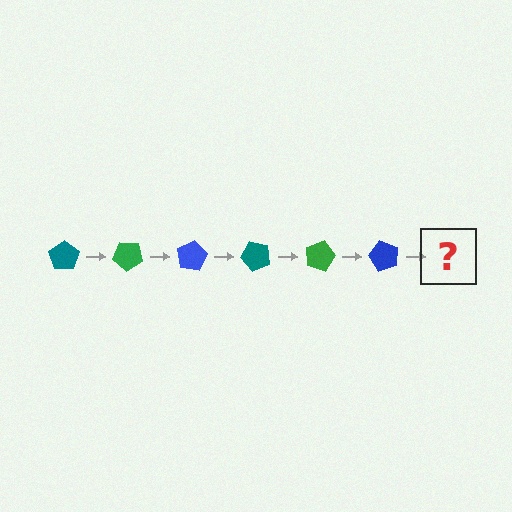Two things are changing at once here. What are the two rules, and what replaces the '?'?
The two rules are that it rotates 40 degrees each step and the color cycles through teal, green, and blue. The '?' should be a teal pentagon, rotated 240 degrees from the start.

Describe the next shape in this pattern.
It should be a teal pentagon, rotated 240 degrees from the start.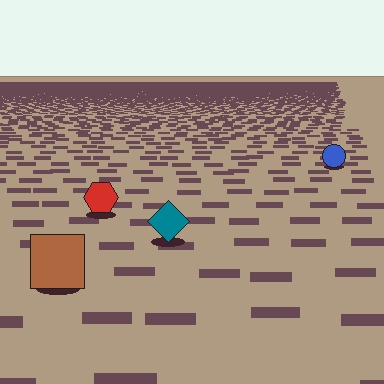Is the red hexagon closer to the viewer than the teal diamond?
No. The teal diamond is closer — you can tell from the texture gradient: the ground texture is coarser near it.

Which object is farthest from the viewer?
The blue circle is farthest from the viewer. It appears smaller and the ground texture around it is denser.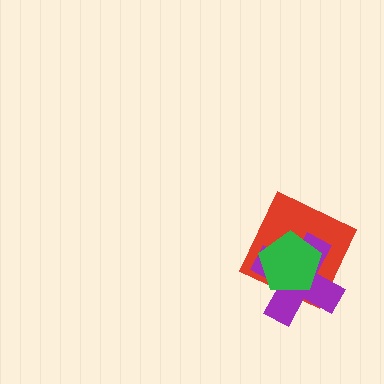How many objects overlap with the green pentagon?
2 objects overlap with the green pentagon.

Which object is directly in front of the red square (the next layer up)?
The purple cross is directly in front of the red square.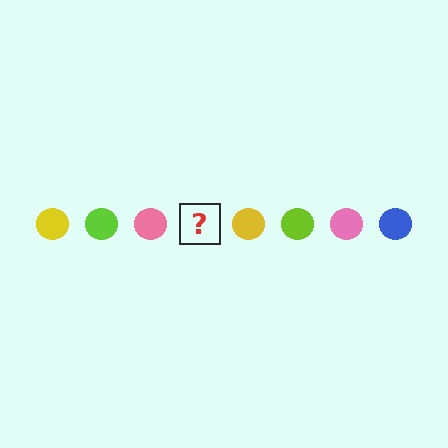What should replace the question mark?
The question mark should be replaced with a blue circle.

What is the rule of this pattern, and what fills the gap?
The rule is that the pattern cycles through yellow, lime, pink, blue circles. The gap should be filled with a blue circle.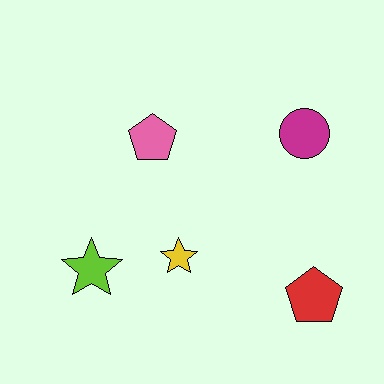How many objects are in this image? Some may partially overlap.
There are 5 objects.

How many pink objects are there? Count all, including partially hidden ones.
There is 1 pink object.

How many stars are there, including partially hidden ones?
There are 2 stars.